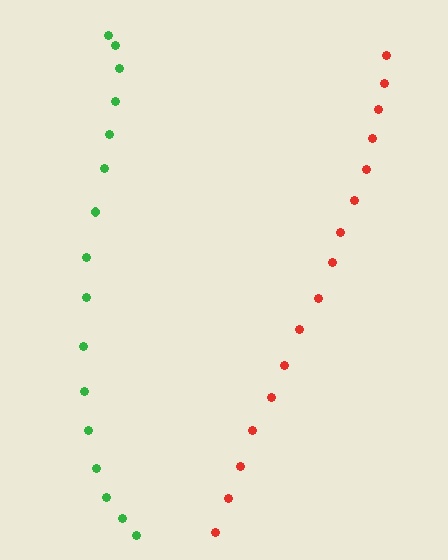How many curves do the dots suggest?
There are 2 distinct paths.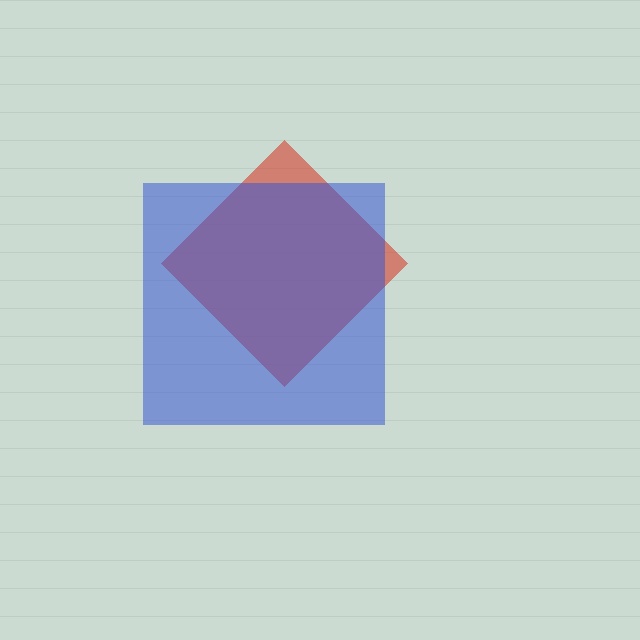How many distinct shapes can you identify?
There are 2 distinct shapes: a red diamond, a blue square.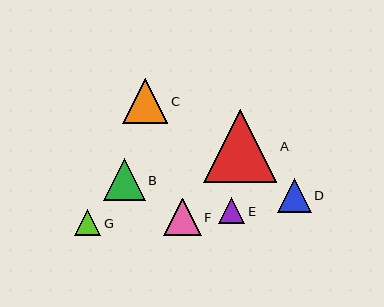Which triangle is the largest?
Triangle A is the largest with a size of approximately 73 pixels.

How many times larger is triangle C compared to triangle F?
Triangle C is approximately 1.2 times the size of triangle F.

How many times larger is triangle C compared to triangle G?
Triangle C is approximately 1.7 times the size of triangle G.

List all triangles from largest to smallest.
From largest to smallest: A, C, B, F, D, E, G.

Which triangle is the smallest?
Triangle G is the smallest with a size of approximately 26 pixels.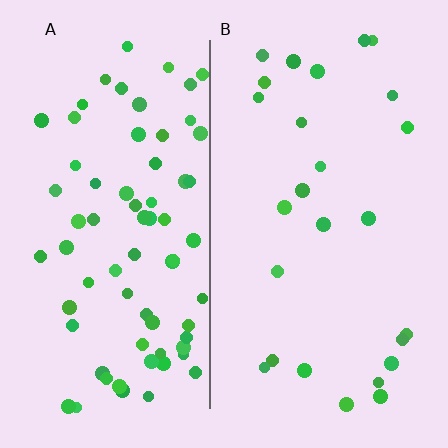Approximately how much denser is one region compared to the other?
Approximately 2.7× — region A over region B.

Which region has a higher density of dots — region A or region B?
A (the left).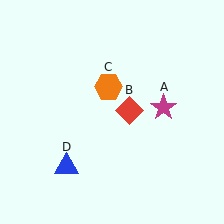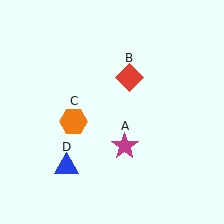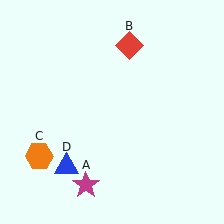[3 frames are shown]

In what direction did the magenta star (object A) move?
The magenta star (object A) moved down and to the left.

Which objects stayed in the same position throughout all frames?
Blue triangle (object D) remained stationary.